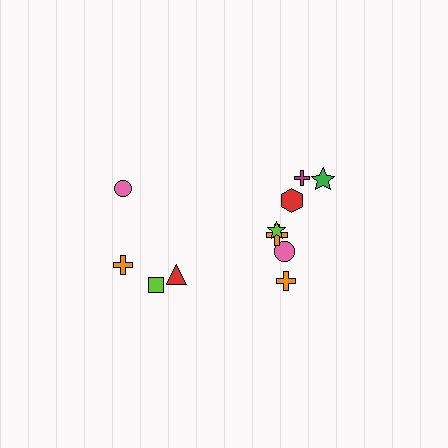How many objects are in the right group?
There are 7 objects.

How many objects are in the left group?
There are 4 objects.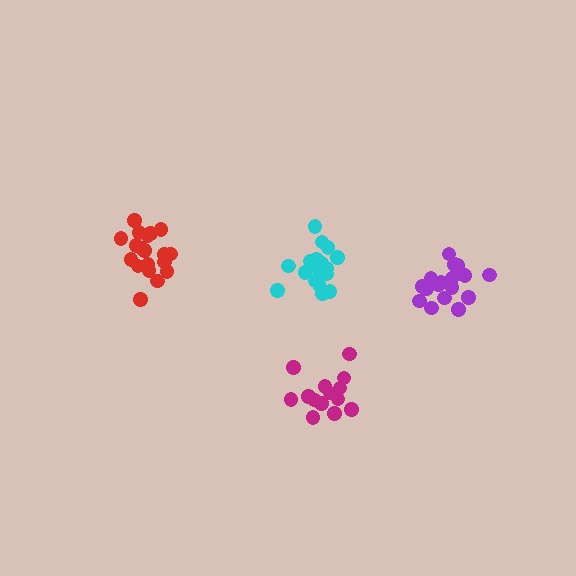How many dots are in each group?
Group 1: 14 dots, Group 2: 20 dots, Group 3: 20 dots, Group 4: 20 dots (74 total).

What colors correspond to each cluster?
The clusters are colored: magenta, red, purple, cyan.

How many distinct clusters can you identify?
There are 4 distinct clusters.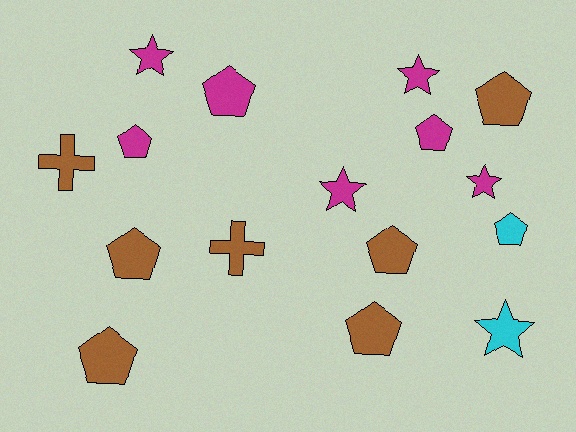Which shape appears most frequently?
Pentagon, with 9 objects.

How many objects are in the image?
There are 16 objects.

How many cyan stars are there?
There is 1 cyan star.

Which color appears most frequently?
Brown, with 7 objects.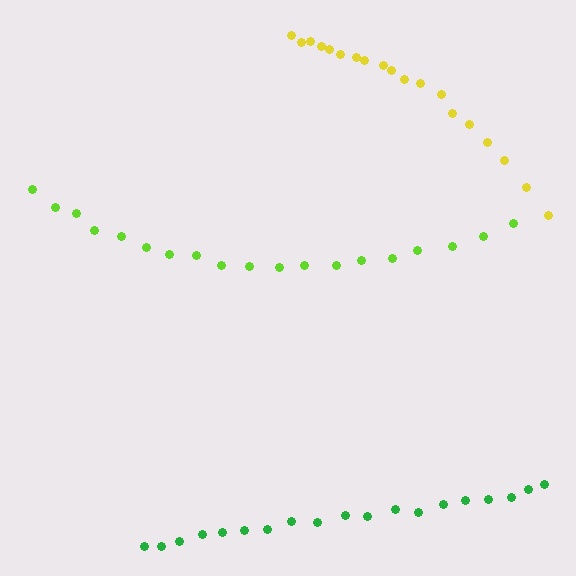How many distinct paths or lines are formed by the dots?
There are 3 distinct paths.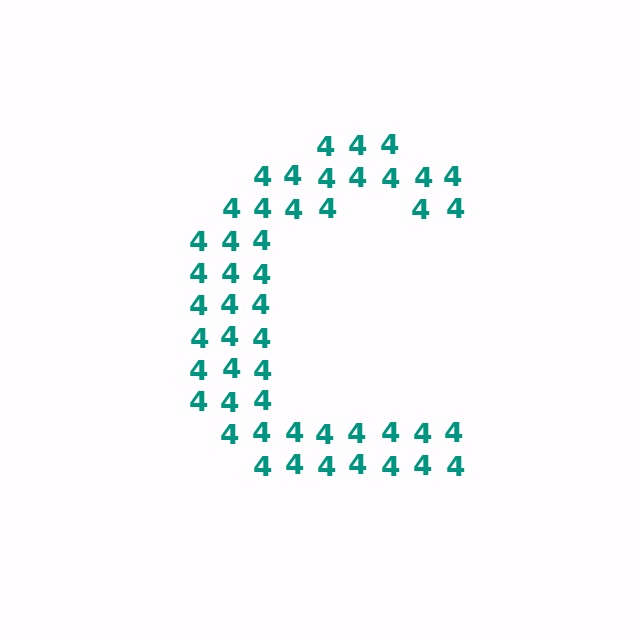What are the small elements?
The small elements are digit 4's.